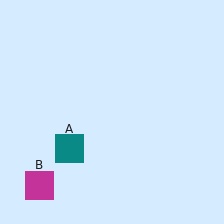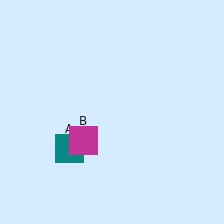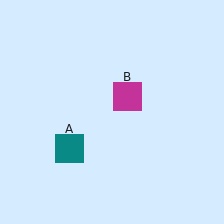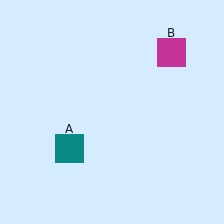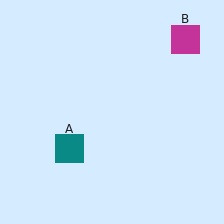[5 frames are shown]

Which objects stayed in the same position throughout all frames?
Teal square (object A) remained stationary.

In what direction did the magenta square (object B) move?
The magenta square (object B) moved up and to the right.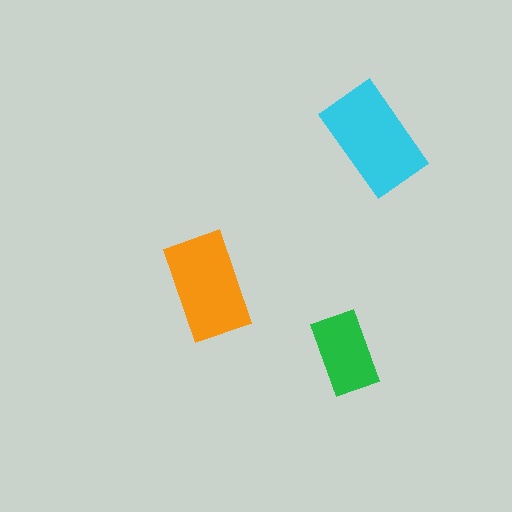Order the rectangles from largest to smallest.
the cyan one, the orange one, the green one.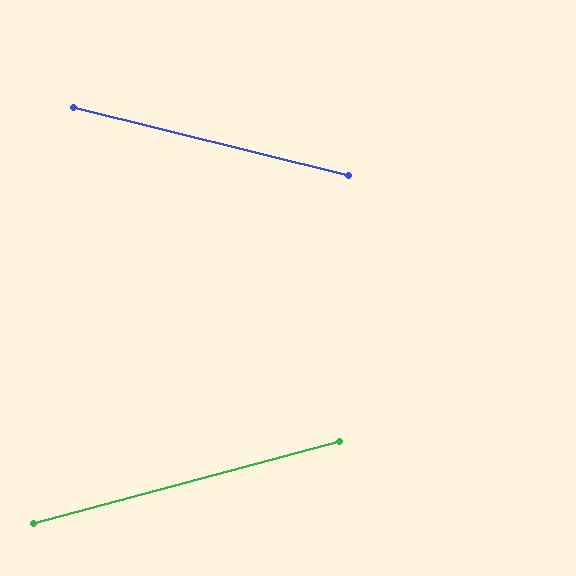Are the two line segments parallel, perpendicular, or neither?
Neither parallel nor perpendicular — they differ by about 29°.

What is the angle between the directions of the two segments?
Approximately 29 degrees.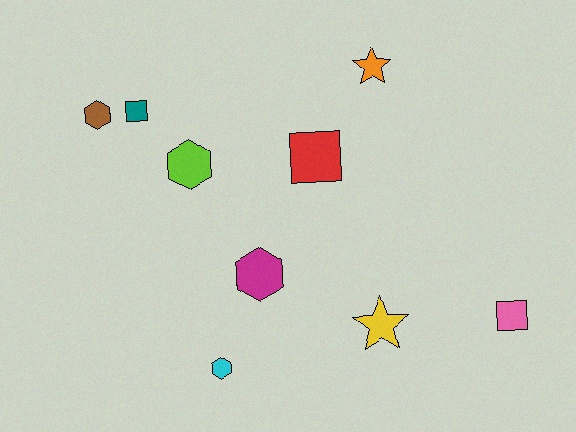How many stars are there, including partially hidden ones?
There are 2 stars.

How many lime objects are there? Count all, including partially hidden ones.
There is 1 lime object.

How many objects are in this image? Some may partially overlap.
There are 9 objects.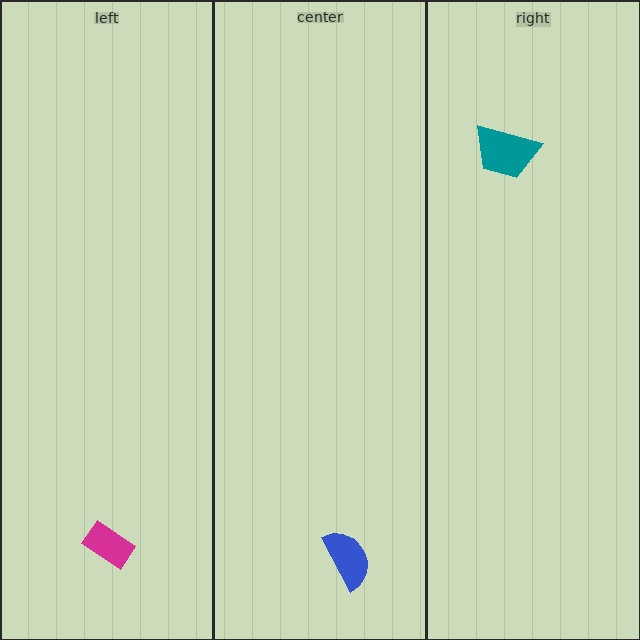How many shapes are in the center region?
1.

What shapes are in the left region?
The magenta rectangle.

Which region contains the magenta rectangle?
The left region.